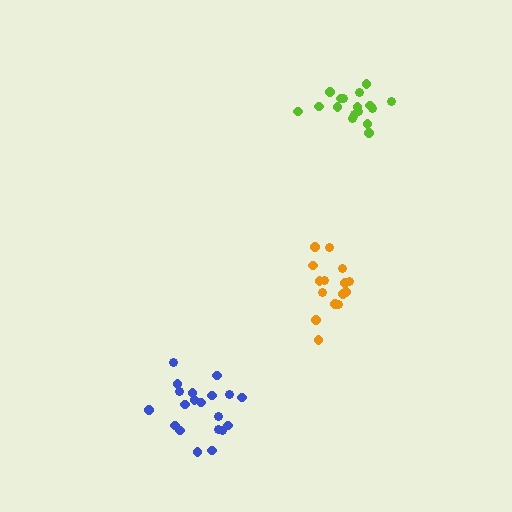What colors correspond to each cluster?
The clusters are colored: orange, lime, blue.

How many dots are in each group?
Group 1: 15 dots, Group 2: 17 dots, Group 3: 20 dots (52 total).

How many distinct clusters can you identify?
There are 3 distinct clusters.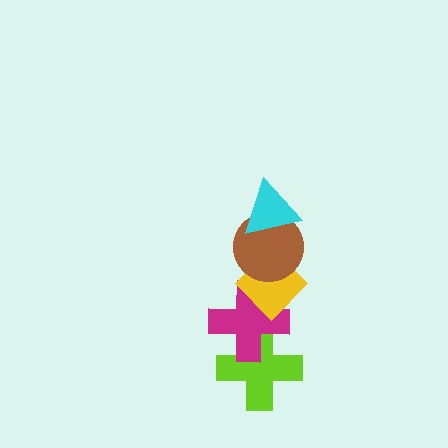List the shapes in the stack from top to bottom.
From top to bottom: the cyan triangle, the brown circle, the yellow diamond, the magenta cross, the lime cross.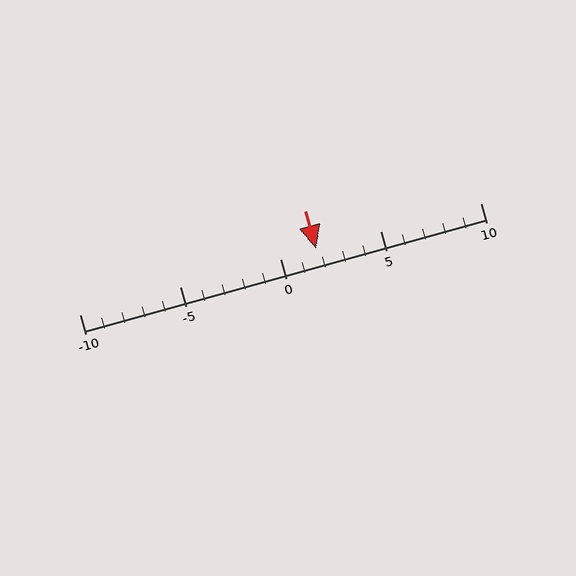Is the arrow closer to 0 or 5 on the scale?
The arrow is closer to 0.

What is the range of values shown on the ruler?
The ruler shows values from -10 to 10.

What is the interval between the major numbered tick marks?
The major tick marks are spaced 5 units apart.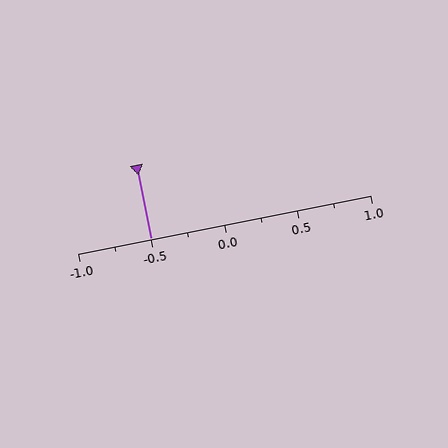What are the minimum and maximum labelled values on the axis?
The axis runs from -1.0 to 1.0.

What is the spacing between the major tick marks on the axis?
The major ticks are spaced 0.5 apart.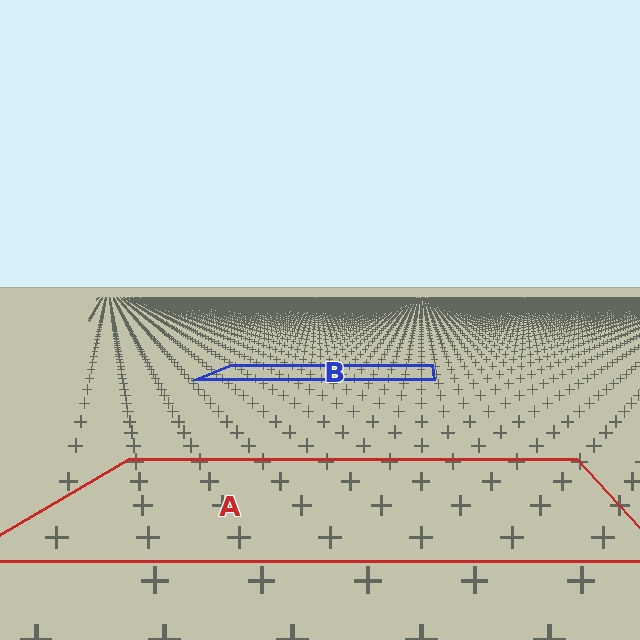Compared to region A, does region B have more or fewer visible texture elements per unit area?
Region B has more texture elements per unit area — they are packed more densely because it is farther away.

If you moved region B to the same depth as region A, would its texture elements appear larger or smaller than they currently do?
They would appear larger. At a closer depth, the same texture elements are projected at a bigger on-screen size.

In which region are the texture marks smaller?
The texture marks are smaller in region B, because it is farther away.